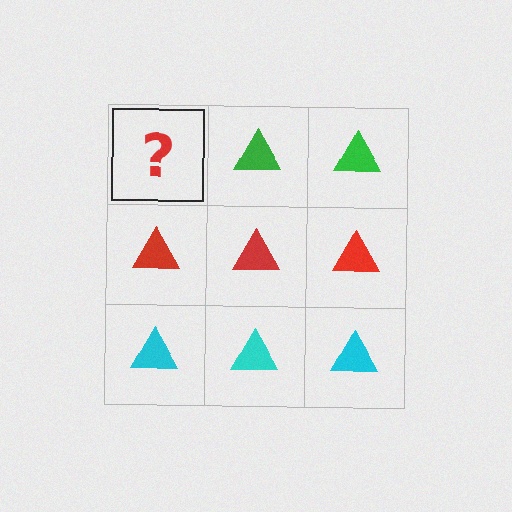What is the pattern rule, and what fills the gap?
The rule is that each row has a consistent color. The gap should be filled with a green triangle.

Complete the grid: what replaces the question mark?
The question mark should be replaced with a green triangle.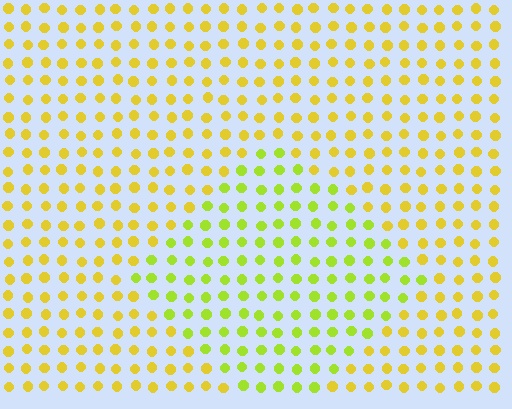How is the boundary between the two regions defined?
The boundary is defined purely by a slight shift in hue (about 30 degrees). Spacing, size, and orientation are identical on both sides.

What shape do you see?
I see a diamond.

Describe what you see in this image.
The image is filled with small yellow elements in a uniform arrangement. A diamond-shaped region is visible where the elements are tinted to a slightly different hue, forming a subtle color boundary.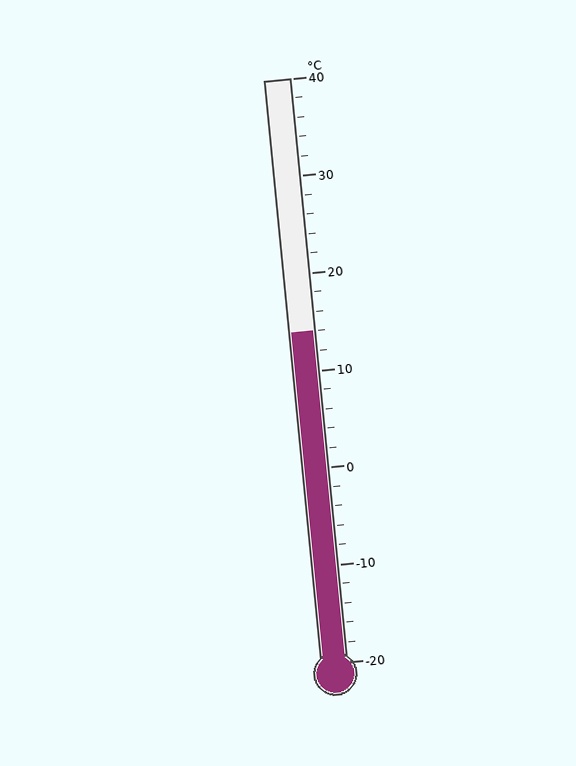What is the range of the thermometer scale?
The thermometer scale ranges from -20°C to 40°C.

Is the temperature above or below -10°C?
The temperature is above -10°C.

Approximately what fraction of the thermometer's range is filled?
The thermometer is filled to approximately 55% of its range.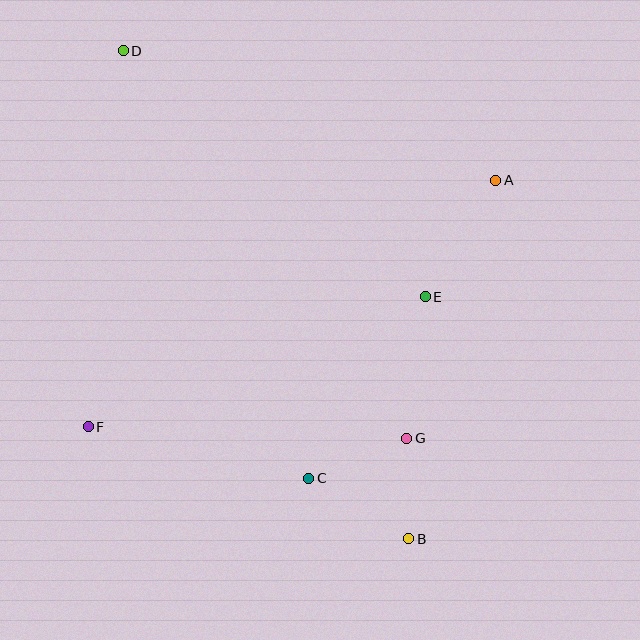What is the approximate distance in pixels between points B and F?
The distance between B and F is approximately 340 pixels.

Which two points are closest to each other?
Points B and G are closest to each other.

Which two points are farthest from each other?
Points B and D are farthest from each other.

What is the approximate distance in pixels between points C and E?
The distance between C and E is approximately 216 pixels.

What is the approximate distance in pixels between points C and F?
The distance between C and F is approximately 226 pixels.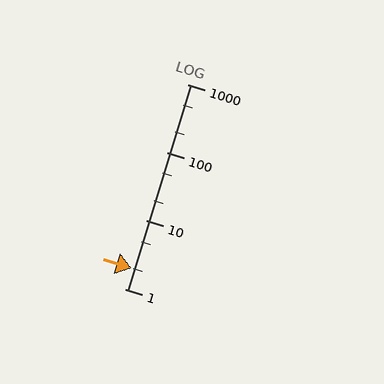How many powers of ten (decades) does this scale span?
The scale spans 3 decades, from 1 to 1000.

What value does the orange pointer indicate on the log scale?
The pointer indicates approximately 2.